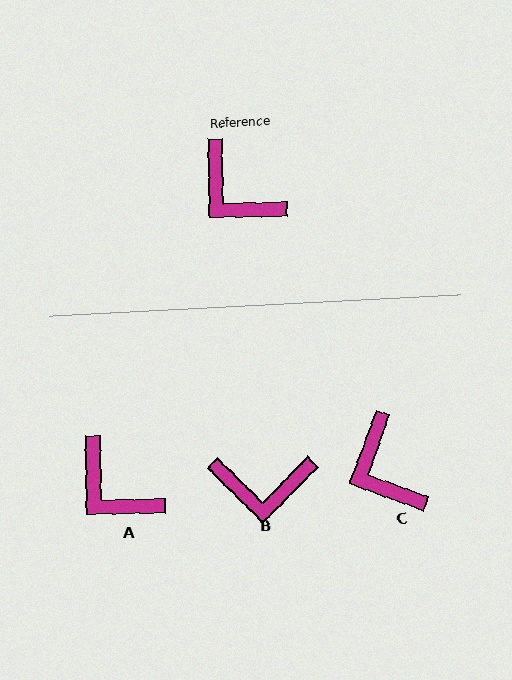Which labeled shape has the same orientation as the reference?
A.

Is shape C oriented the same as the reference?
No, it is off by about 21 degrees.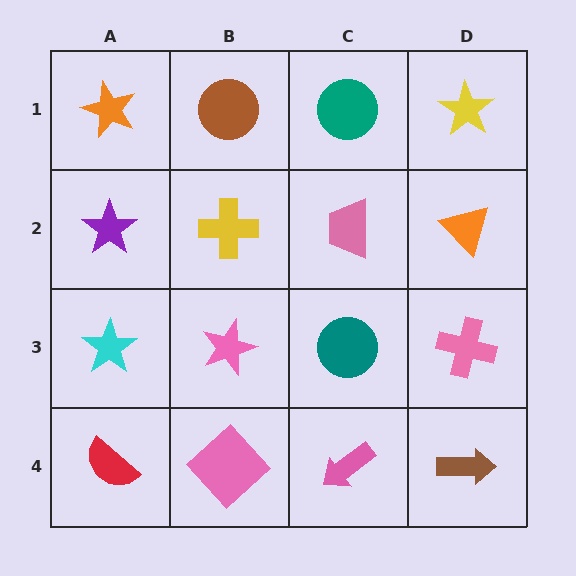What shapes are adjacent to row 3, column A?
A purple star (row 2, column A), a red semicircle (row 4, column A), a pink star (row 3, column B).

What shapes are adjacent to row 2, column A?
An orange star (row 1, column A), a cyan star (row 3, column A), a yellow cross (row 2, column B).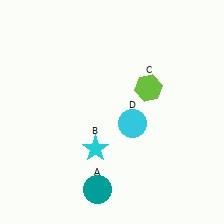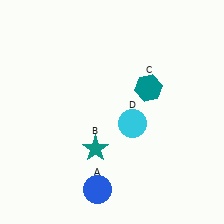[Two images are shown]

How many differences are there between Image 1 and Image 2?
There are 3 differences between the two images.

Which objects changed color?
A changed from teal to blue. B changed from cyan to teal. C changed from lime to teal.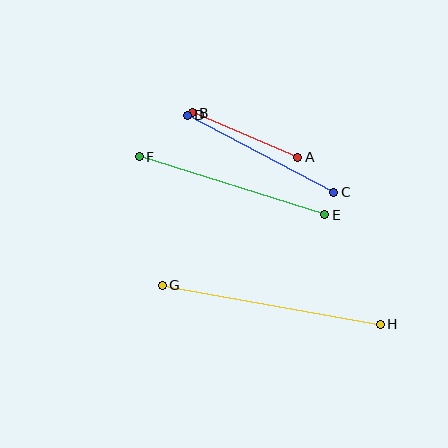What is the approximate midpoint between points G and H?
The midpoint is at approximately (271, 305) pixels.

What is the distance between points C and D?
The distance is approximately 165 pixels.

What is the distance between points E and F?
The distance is approximately 194 pixels.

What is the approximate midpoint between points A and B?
The midpoint is at approximately (245, 135) pixels.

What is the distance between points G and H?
The distance is approximately 222 pixels.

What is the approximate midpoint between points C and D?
The midpoint is at approximately (261, 154) pixels.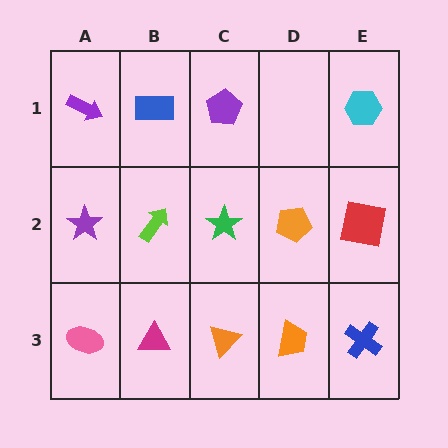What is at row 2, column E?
A red square.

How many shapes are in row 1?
4 shapes.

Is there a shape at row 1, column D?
No, that cell is empty.